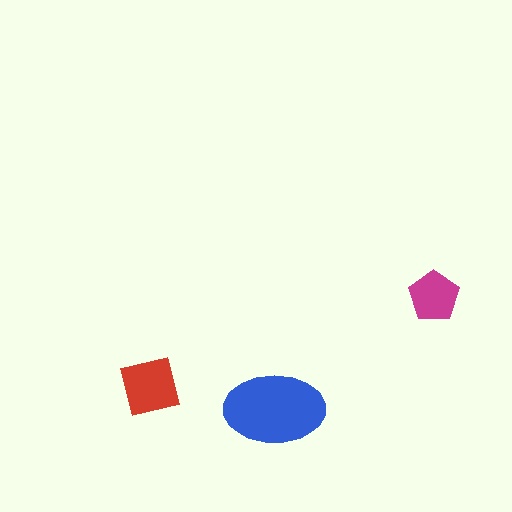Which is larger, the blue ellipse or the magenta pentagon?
The blue ellipse.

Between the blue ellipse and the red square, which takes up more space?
The blue ellipse.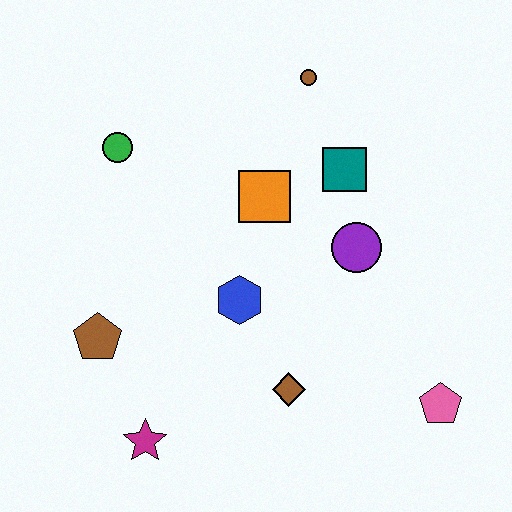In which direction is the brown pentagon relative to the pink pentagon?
The brown pentagon is to the left of the pink pentagon.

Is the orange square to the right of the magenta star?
Yes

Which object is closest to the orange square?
The teal square is closest to the orange square.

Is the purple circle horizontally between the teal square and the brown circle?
No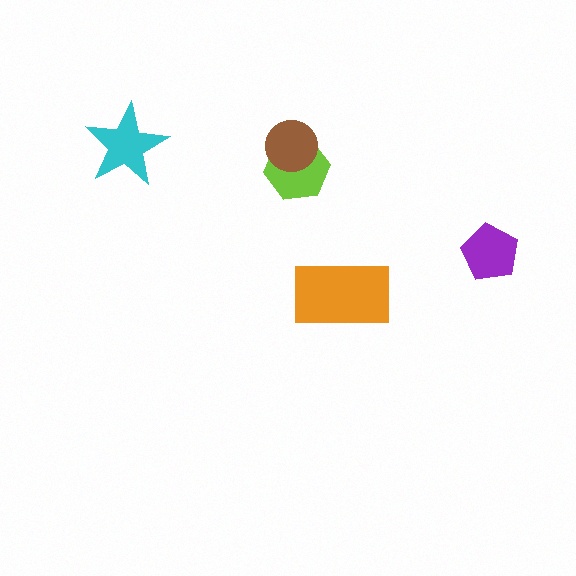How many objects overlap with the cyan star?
0 objects overlap with the cyan star.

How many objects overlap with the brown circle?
1 object overlaps with the brown circle.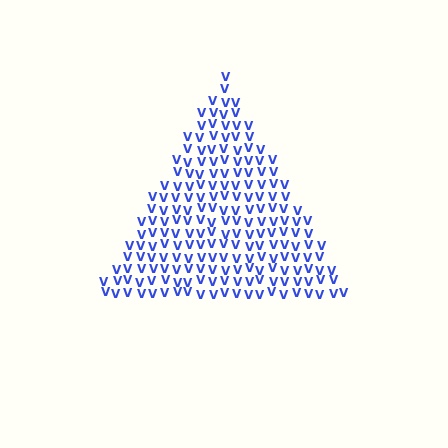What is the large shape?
The large shape is a triangle.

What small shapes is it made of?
It is made of small letter V's.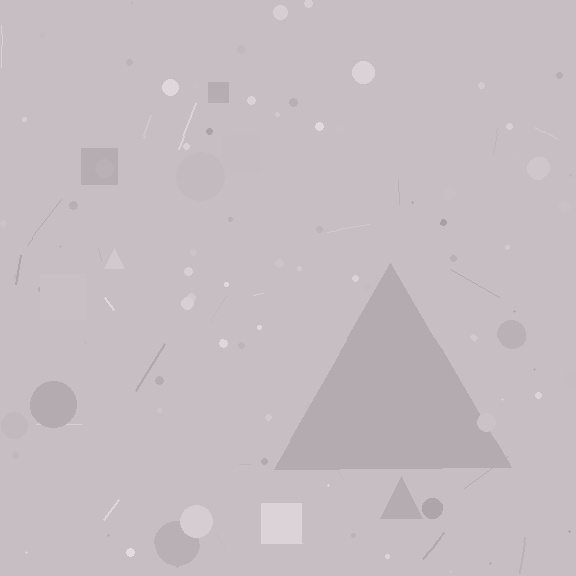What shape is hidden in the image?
A triangle is hidden in the image.